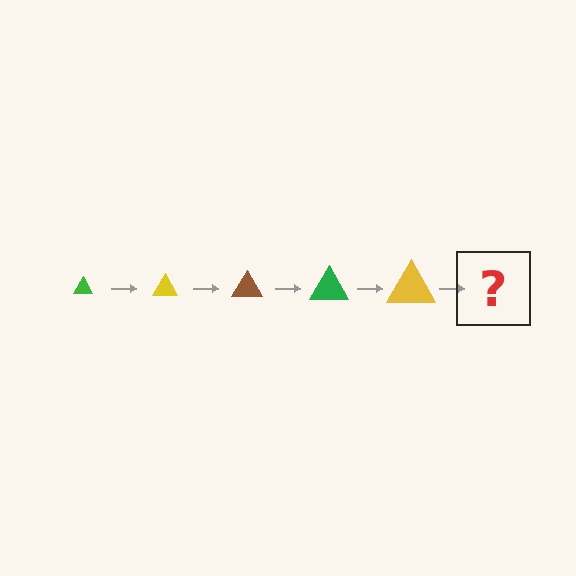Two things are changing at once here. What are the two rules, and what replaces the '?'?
The two rules are that the triangle grows larger each step and the color cycles through green, yellow, and brown. The '?' should be a brown triangle, larger than the previous one.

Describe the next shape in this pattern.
It should be a brown triangle, larger than the previous one.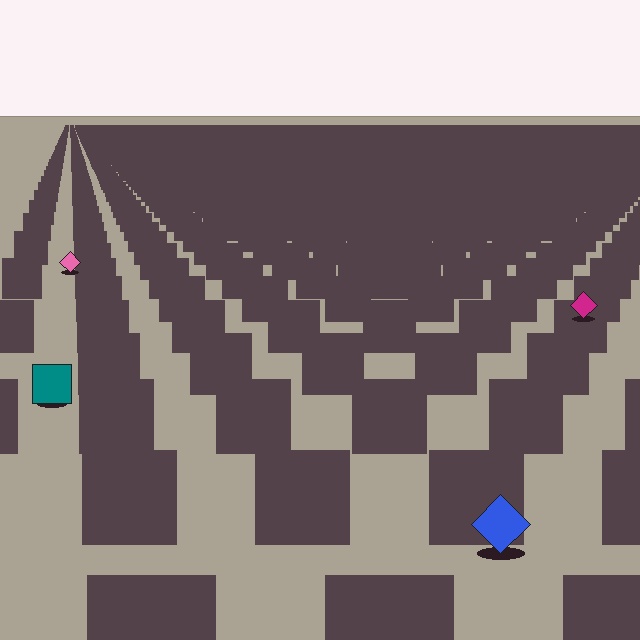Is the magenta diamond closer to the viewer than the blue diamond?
No. The blue diamond is closer — you can tell from the texture gradient: the ground texture is coarser near it.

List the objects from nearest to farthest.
From nearest to farthest: the blue diamond, the teal square, the magenta diamond, the pink diamond.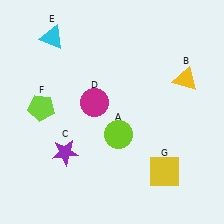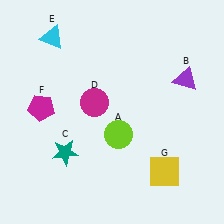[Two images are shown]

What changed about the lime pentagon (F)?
In Image 1, F is lime. In Image 2, it changed to magenta.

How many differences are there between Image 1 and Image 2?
There are 3 differences between the two images.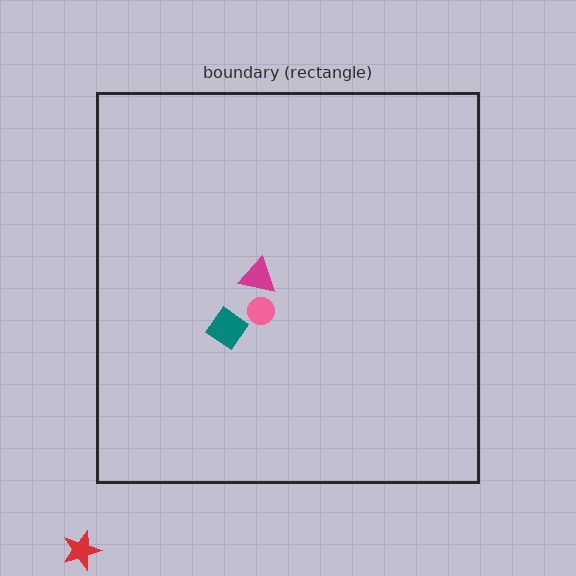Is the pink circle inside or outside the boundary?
Inside.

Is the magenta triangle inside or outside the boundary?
Inside.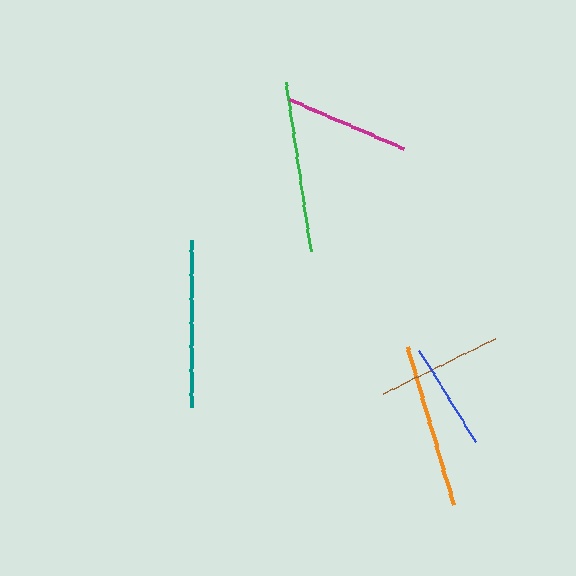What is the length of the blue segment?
The blue segment is approximately 108 pixels long.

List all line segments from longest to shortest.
From longest to shortest: green, teal, orange, brown, magenta, blue.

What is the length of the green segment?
The green segment is approximately 170 pixels long.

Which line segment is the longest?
The green line is the longest at approximately 170 pixels.